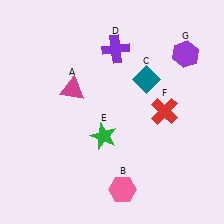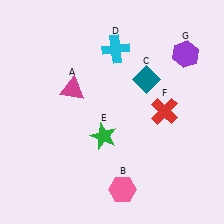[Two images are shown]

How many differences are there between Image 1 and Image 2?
There is 1 difference between the two images.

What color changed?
The cross (D) changed from purple in Image 1 to cyan in Image 2.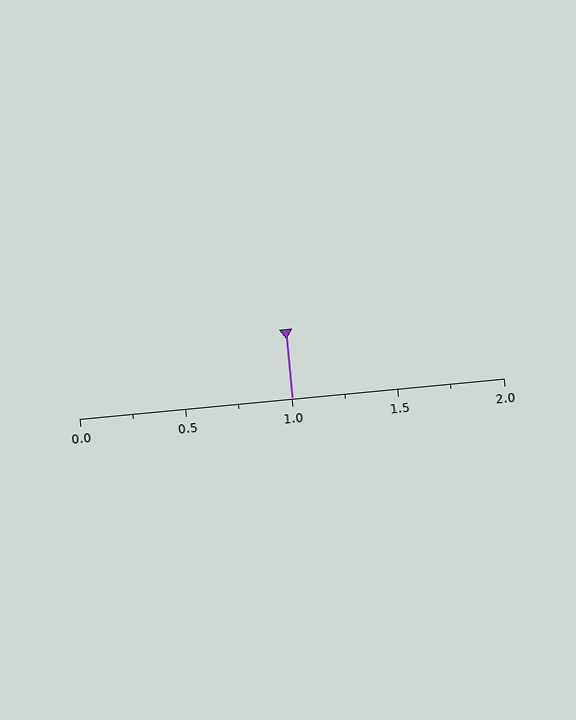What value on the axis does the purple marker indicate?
The marker indicates approximately 1.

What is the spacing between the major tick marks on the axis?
The major ticks are spaced 0.5 apart.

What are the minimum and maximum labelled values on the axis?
The axis runs from 0.0 to 2.0.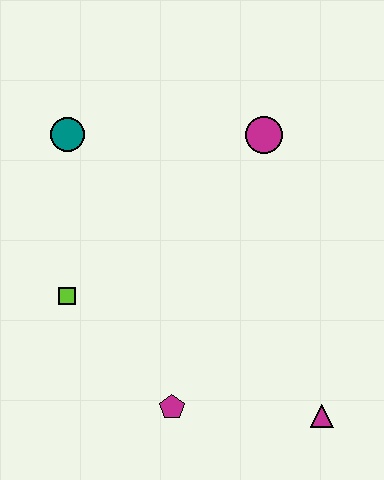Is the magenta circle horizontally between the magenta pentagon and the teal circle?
No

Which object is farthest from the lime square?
The magenta triangle is farthest from the lime square.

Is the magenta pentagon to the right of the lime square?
Yes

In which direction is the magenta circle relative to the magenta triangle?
The magenta circle is above the magenta triangle.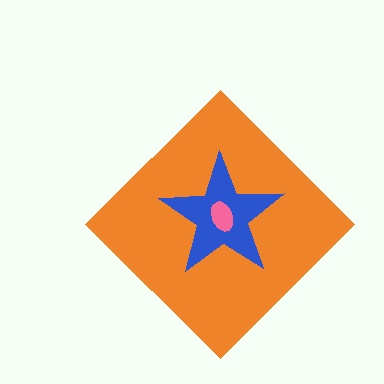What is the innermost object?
The pink ellipse.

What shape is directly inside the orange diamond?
The blue star.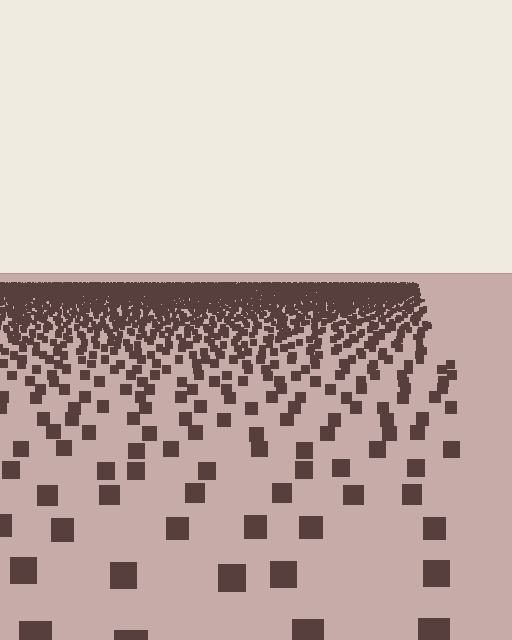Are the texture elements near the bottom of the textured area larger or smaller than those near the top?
Larger. Near the bottom, elements are closer to the viewer and appear at a bigger on-screen size.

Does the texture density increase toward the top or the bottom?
Density increases toward the top.